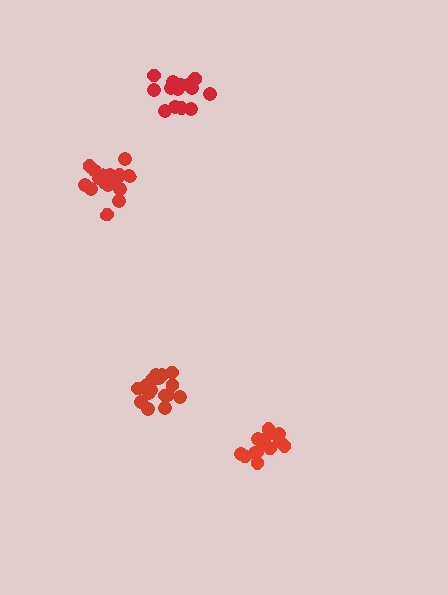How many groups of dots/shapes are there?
There are 4 groups.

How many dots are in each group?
Group 1: 16 dots, Group 2: 16 dots, Group 3: 15 dots, Group 4: 21 dots (68 total).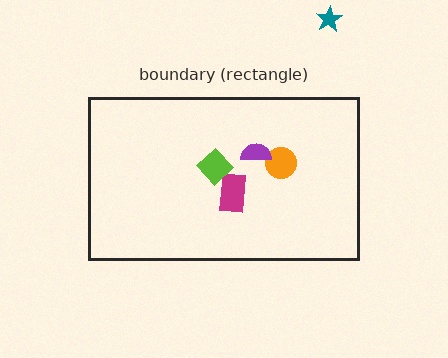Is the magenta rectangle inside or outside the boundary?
Inside.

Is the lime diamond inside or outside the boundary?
Inside.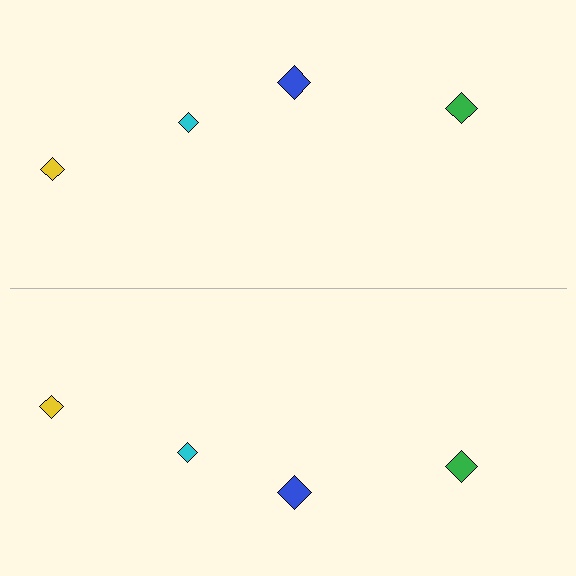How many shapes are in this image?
There are 8 shapes in this image.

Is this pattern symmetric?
Yes, this pattern has bilateral (reflection) symmetry.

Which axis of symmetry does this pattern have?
The pattern has a horizontal axis of symmetry running through the center of the image.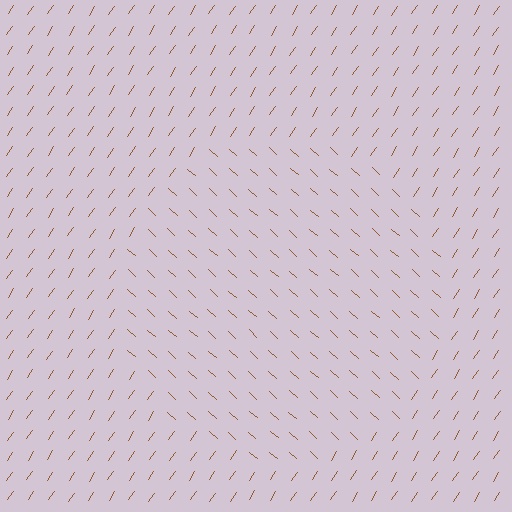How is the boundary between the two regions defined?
The boundary is defined purely by a change in line orientation (approximately 82 degrees difference). All lines are the same color and thickness.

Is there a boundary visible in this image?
Yes, there is a texture boundary formed by a change in line orientation.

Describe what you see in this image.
The image is filled with small brown line segments. A circle region in the image has lines oriented differently from the surrounding lines, creating a visible texture boundary.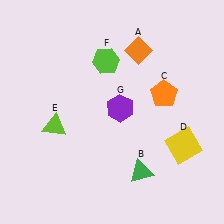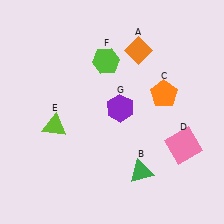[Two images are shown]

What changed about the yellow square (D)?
In Image 1, D is yellow. In Image 2, it changed to pink.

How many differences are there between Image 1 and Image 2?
There is 1 difference between the two images.